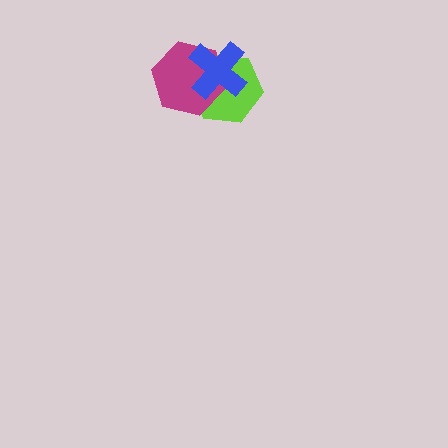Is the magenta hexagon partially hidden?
Yes, it is partially covered by another shape.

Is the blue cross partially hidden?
No, no other shape covers it.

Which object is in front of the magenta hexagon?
The blue cross is in front of the magenta hexagon.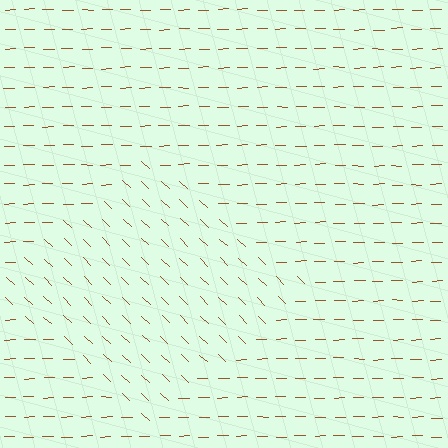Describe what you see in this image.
The image is filled with small brown line segments. A diamond region in the image has lines oriented differently from the surrounding lines, creating a visible texture boundary.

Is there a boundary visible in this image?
Yes, there is a texture boundary formed by a change in line orientation.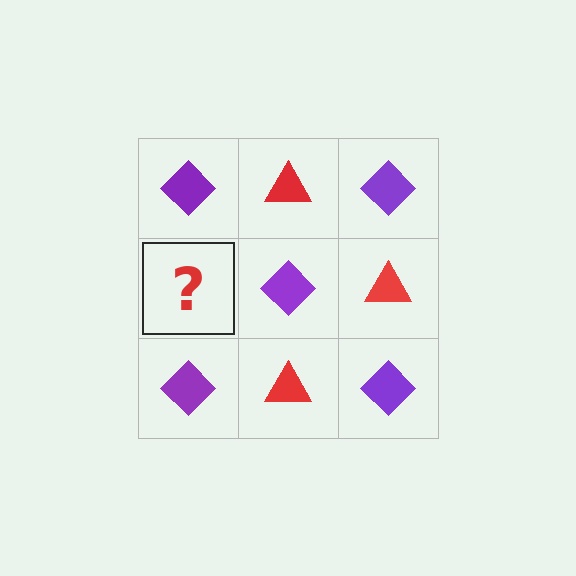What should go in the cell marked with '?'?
The missing cell should contain a red triangle.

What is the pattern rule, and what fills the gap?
The rule is that it alternates purple diamond and red triangle in a checkerboard pattern. The gap should be filled with a red triangle.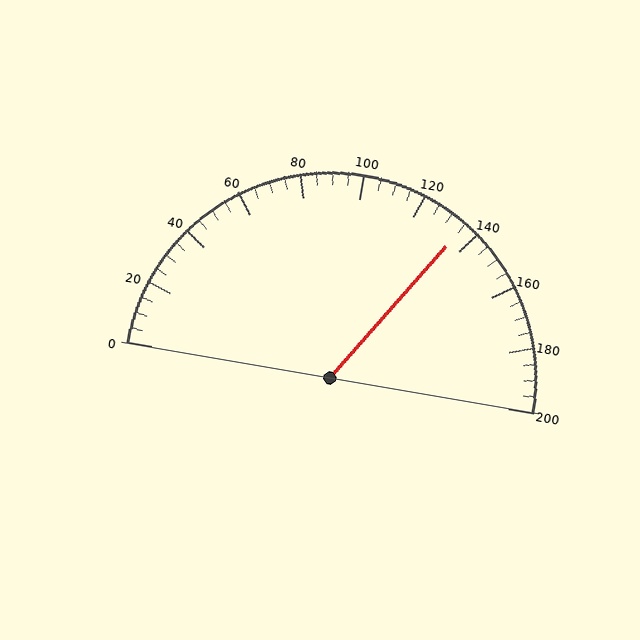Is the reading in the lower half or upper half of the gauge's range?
The reading is in the upper half of the range (0 to 200).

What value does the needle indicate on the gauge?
The needle indicates approximately 135.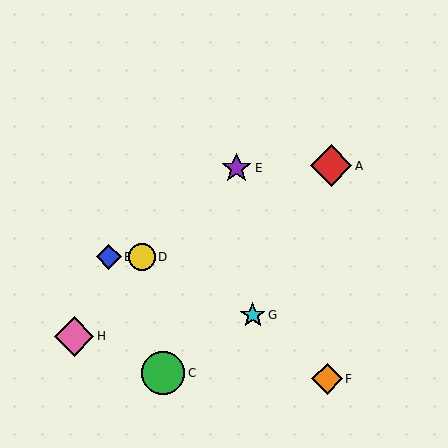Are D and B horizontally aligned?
Yes, both are at y≈257.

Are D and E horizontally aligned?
No, D is at y≈257 and E is at y≈168.